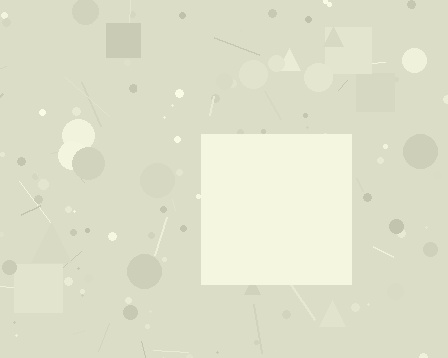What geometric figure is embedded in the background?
A square is embedded in the background.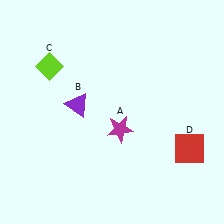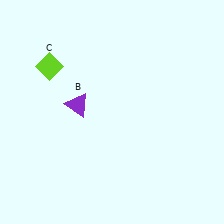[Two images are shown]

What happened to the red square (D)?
The red square (D) was removed in Image 2. It was in the bottom-right area of Image 1.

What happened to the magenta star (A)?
The magenta star (A) was removed in Image 2. It was in the bottom-right area of Image 1.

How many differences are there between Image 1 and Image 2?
There are 2 differences between the two images.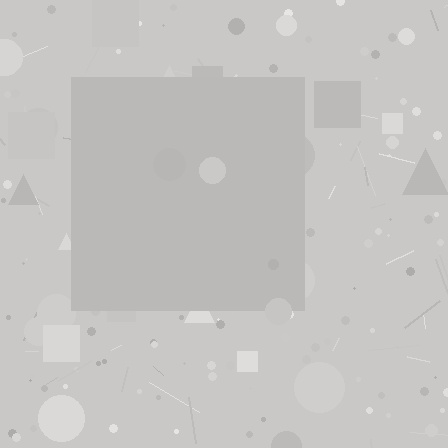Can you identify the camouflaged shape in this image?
The camouflaged shape is a square.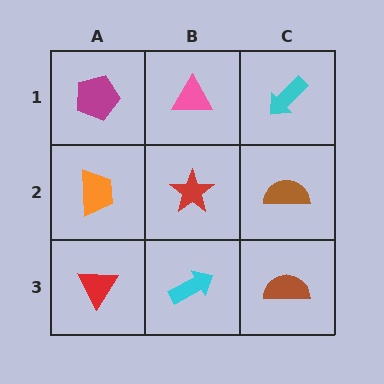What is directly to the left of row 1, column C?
A pink triangle.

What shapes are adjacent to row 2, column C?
A cyan arrow (row 1, column C), a brown semicircle (row 3, column C), a red star (row 2, column B).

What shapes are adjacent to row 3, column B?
A red star (row 2, column B), a red triangle (row 3, column A), a brown semicircle (row 3, column C).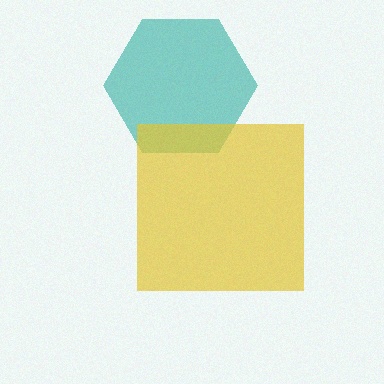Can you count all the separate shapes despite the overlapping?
Yes, there are 2 separate shapes.